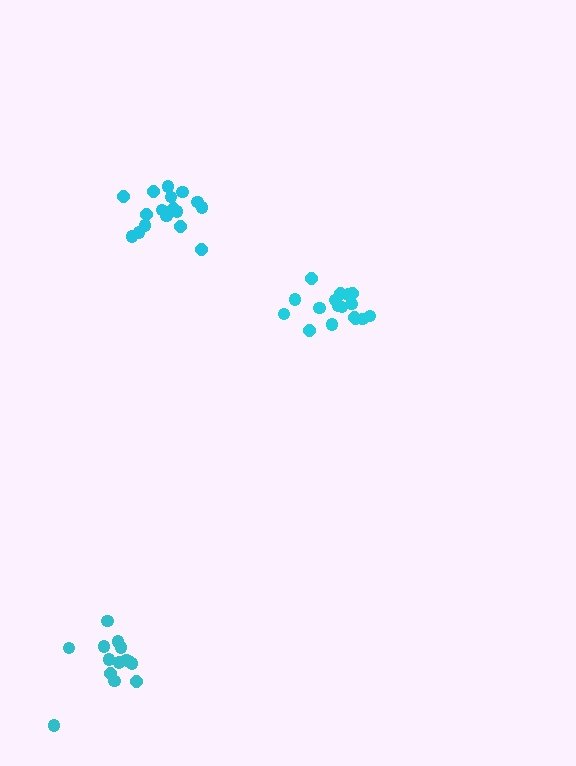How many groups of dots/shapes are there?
There are 3 groups.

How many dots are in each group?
Group 1: 17 dots, Group 2: 17 dots, Group 3: 14 dots (48 total).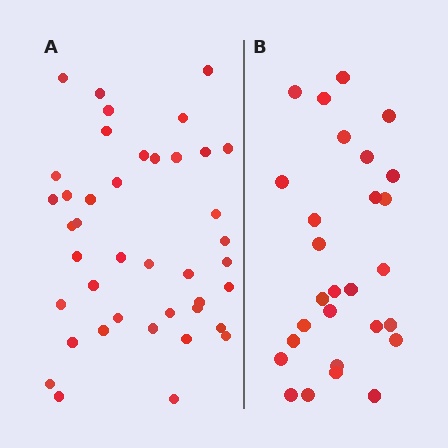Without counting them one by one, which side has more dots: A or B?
Region A (the left region) has more dots.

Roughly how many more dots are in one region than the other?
Region A has approximately 15 more dots than region B.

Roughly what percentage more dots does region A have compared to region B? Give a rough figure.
About 45% more.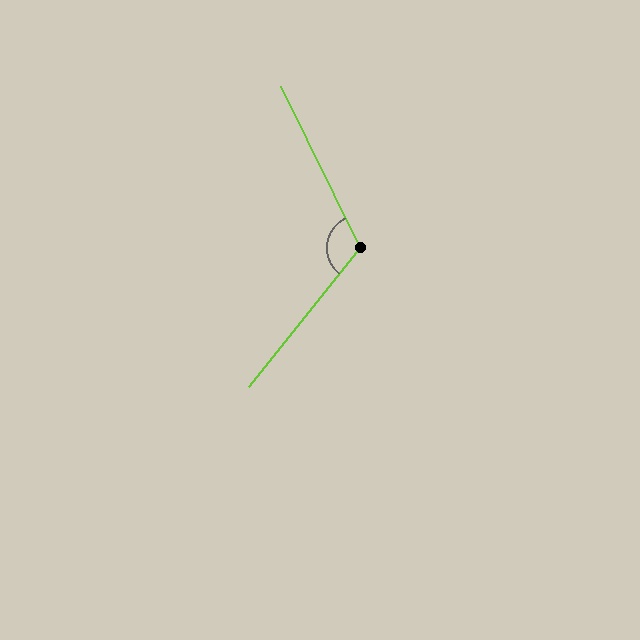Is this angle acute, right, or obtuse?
It is obtuse.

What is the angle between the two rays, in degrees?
Approximately 115 degrees.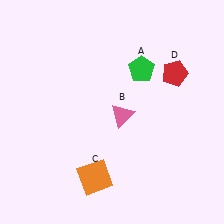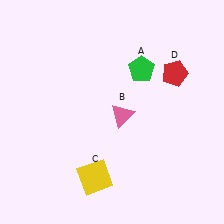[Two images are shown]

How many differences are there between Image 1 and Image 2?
There is 1 difference between the two images.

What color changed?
The square (C) changed from orange in Image 1 to yellow in Image 2.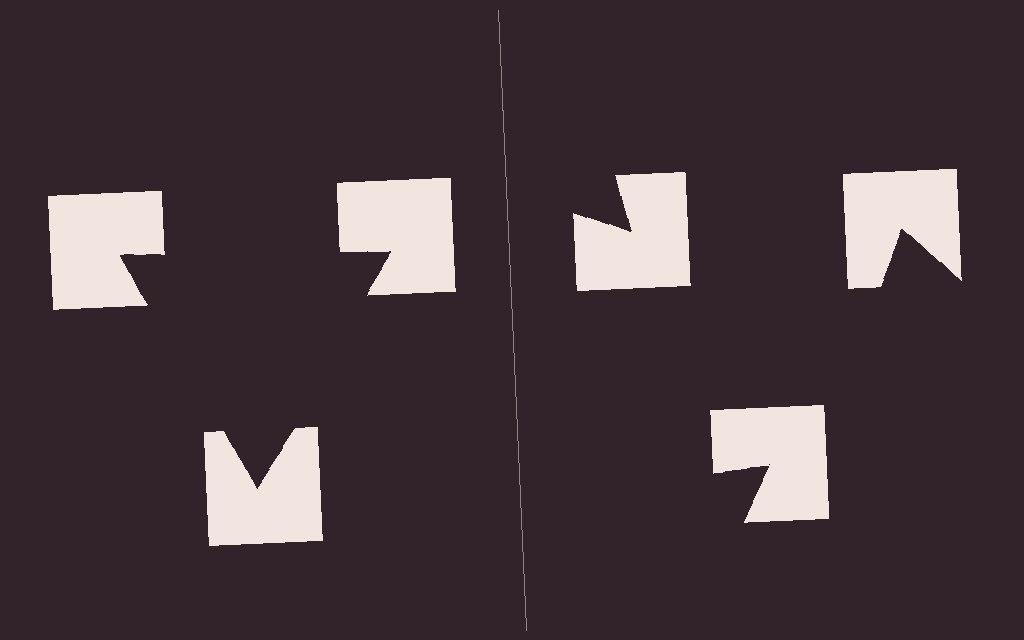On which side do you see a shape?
An illusory triangle appears on the left side. On the right side the wedge cuts are rotated, so no coherent shape forms.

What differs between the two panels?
The notched squares are positioned identically on both sides; only the wedge orientations differ. On the left they align to a triangle; on the right they are misaligned.